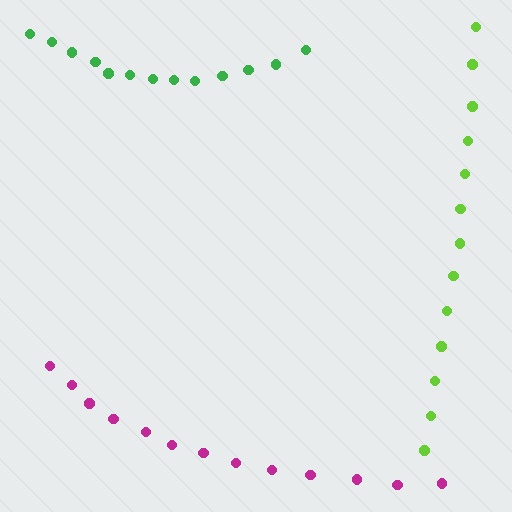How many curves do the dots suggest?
There are 3 distinct paths.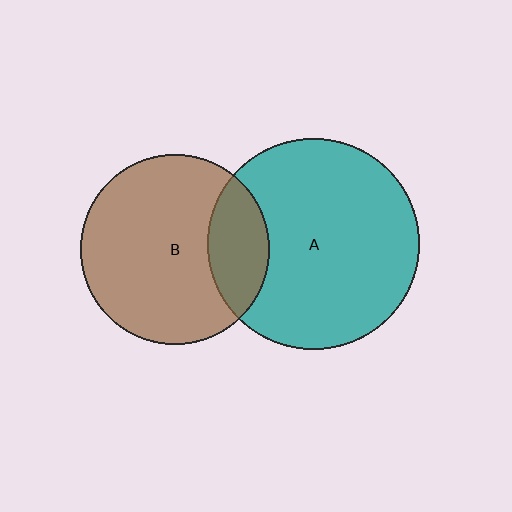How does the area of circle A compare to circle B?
Approximately 1.2 times.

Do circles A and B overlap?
Yes.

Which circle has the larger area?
Circle A (teal).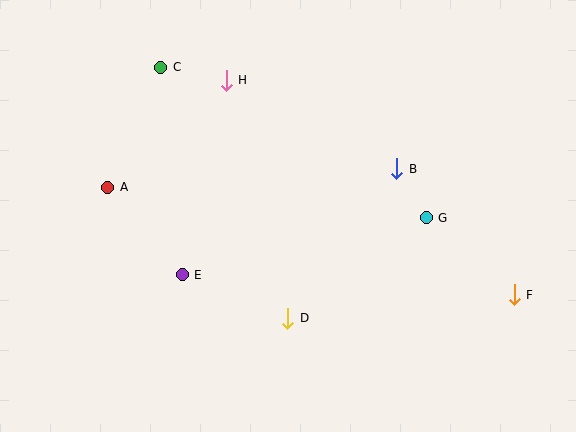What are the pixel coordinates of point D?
Point D is at (288, 318).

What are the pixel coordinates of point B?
Point B is at (397, 169).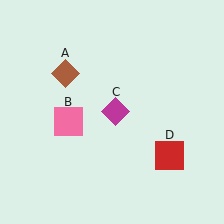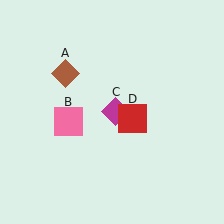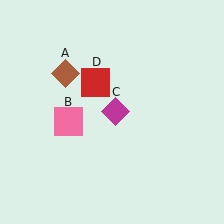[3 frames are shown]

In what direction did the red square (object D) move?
The red square (object D) moved up and to the left.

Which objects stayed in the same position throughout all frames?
Brown diamond (object A) and pink square (object B) and magenta diamond (object C) remained stationary.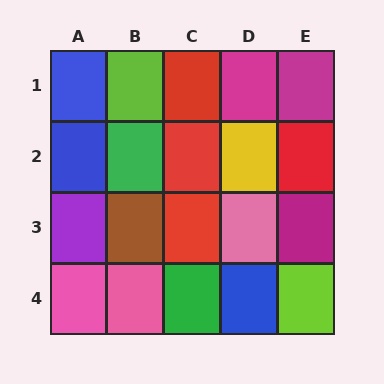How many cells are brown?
1 cell is brown.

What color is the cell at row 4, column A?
Pink.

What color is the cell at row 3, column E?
Magenta.